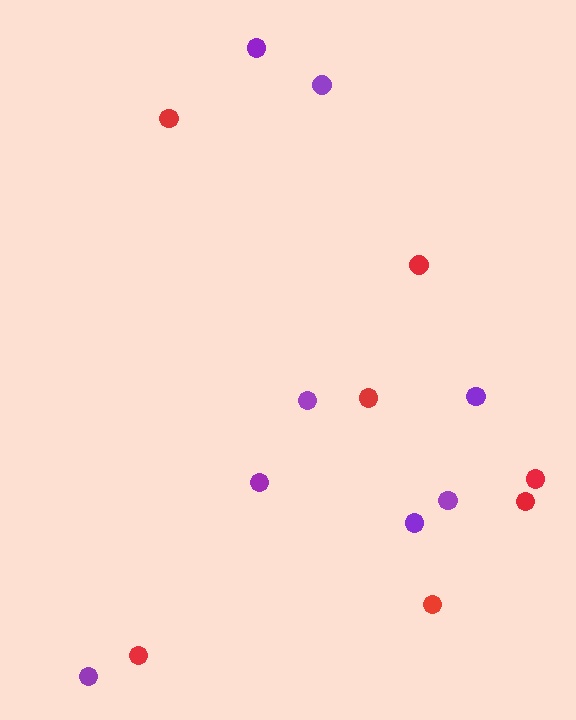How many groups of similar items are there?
There are 2 groups: one group of red circles (7) and one group of purple circles (8).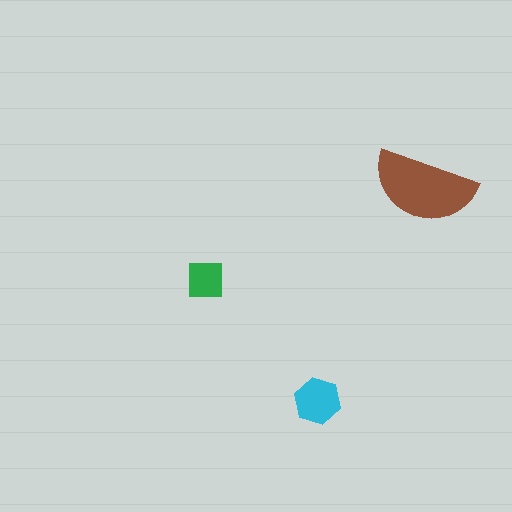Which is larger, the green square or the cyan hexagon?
The cyan hexagon.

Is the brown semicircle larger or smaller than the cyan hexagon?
Larger.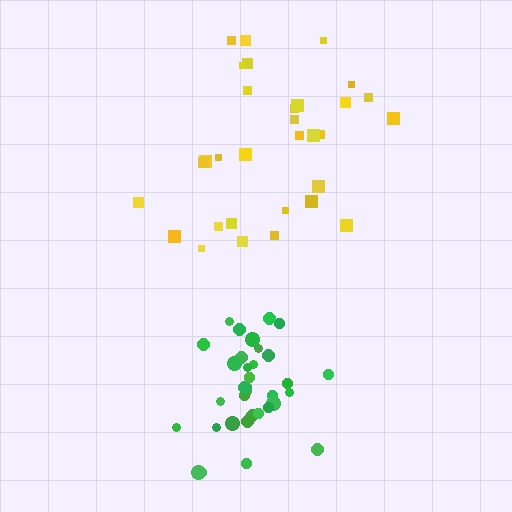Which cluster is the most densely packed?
Green.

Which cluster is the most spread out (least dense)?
Yellow.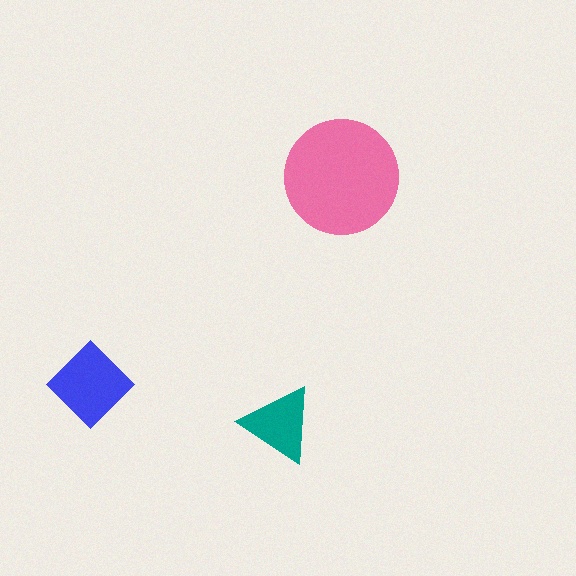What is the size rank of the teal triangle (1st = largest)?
3rd.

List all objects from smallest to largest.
The teal triangle, the blue diamond, the pink circle.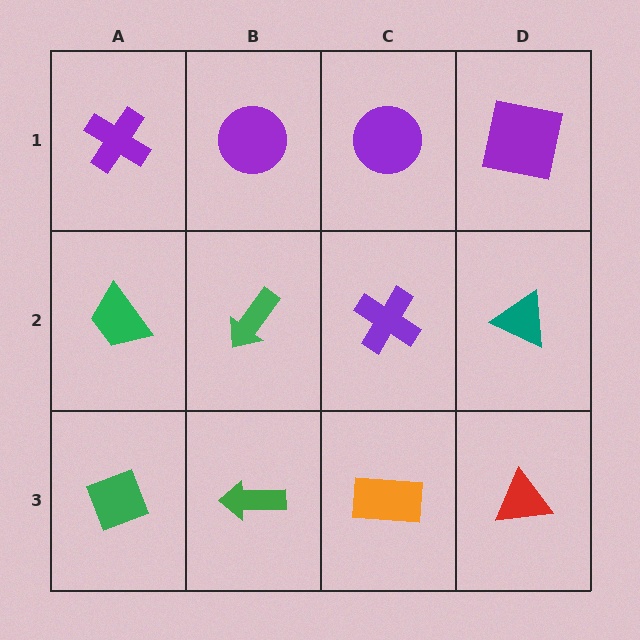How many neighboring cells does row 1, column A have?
2.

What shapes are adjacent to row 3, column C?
A purple cross (row 2, column C), a green arrow (row 3, column B), a red triangle (row 3, column D).